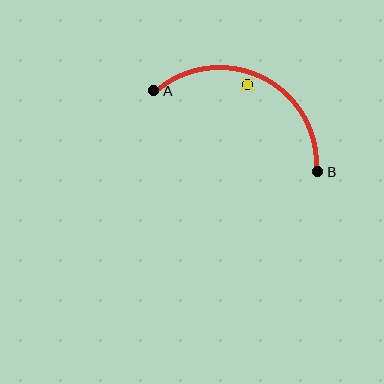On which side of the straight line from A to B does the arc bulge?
The arc bulges above the straight line connecting A and B.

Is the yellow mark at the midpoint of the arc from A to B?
No — the yellow mark does not lie on the arc at all. It sits slightly inside the curve.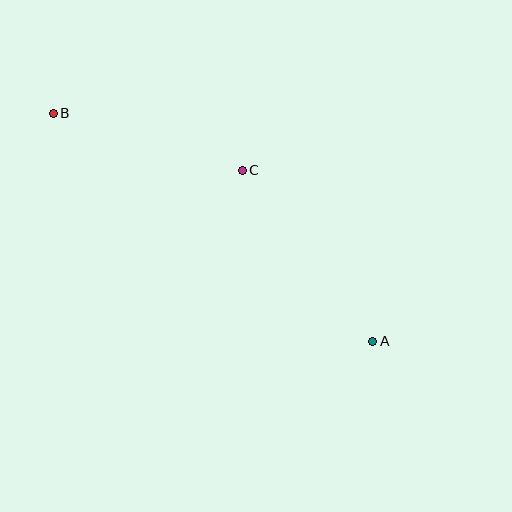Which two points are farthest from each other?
Points A and B are farthest from each other.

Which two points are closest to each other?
Points B and C are closest to each other.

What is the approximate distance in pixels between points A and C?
The distance between A and C is approximately 215 pixels.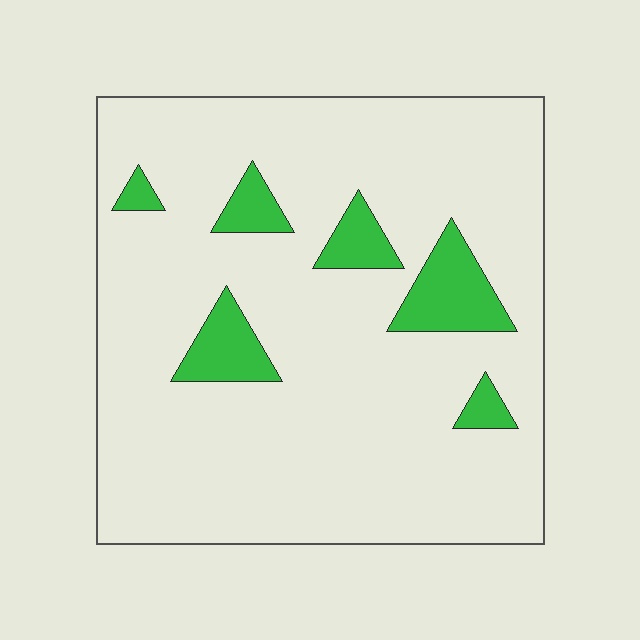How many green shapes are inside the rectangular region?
6.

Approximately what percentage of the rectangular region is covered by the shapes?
Approximately 10%.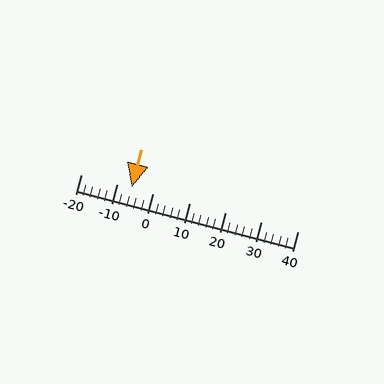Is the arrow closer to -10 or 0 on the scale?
The arrow is closer to -10.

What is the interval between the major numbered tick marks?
The major tick marks are spaced 10 units apart.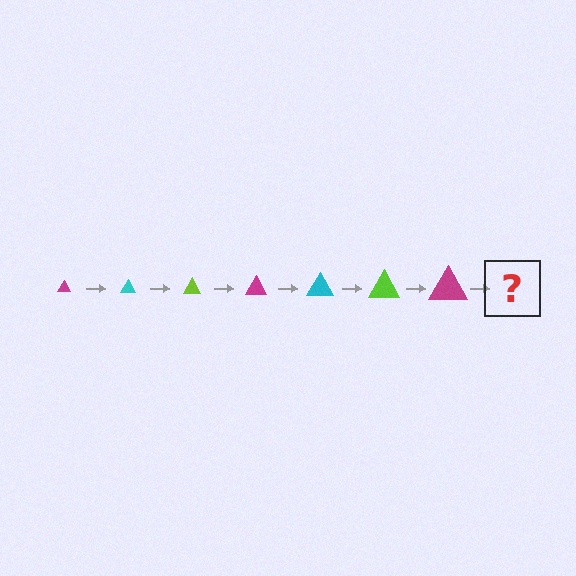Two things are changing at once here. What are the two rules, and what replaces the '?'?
The two rules are that the triangle grows larger each step and the color cycles through magenta, cyan, and lime. The '?' should be a cyan triangle, larger than the previous one.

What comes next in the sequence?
The next element should be a cyan triangle, larger than the previous one.